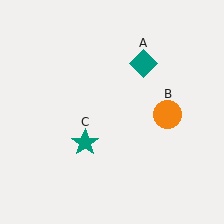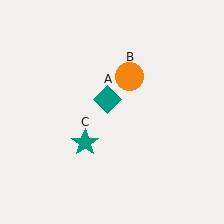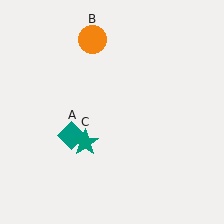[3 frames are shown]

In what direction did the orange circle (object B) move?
The orange circle (object B) moved up and to the left.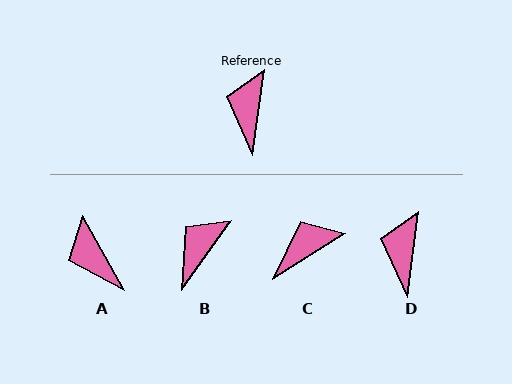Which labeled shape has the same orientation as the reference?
D.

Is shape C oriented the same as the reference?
No, it is off by about 51 degrees.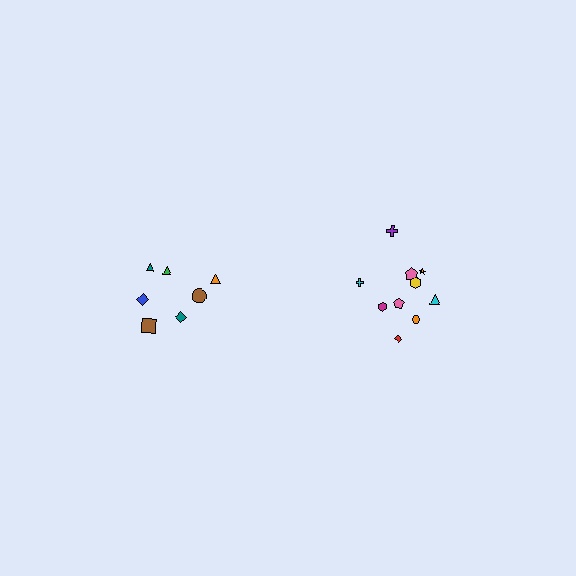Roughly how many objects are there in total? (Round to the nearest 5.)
Roughly 15 objects in total.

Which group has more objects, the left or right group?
The right group.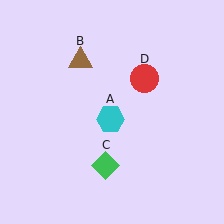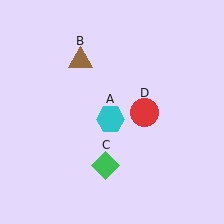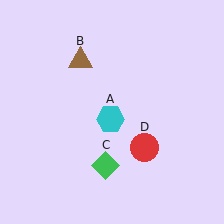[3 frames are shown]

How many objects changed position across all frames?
1 object changed position: red circle (object D).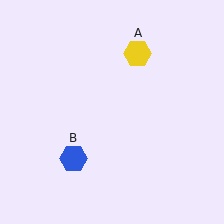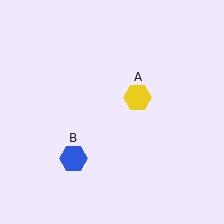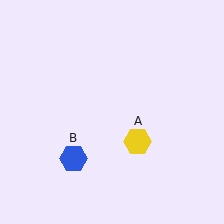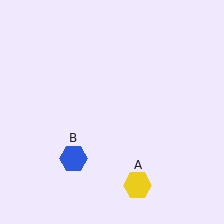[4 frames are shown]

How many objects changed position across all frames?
1 object changed position: yellow hexagon (object A).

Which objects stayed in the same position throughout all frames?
Blue hexagon (object B) remained stationary.